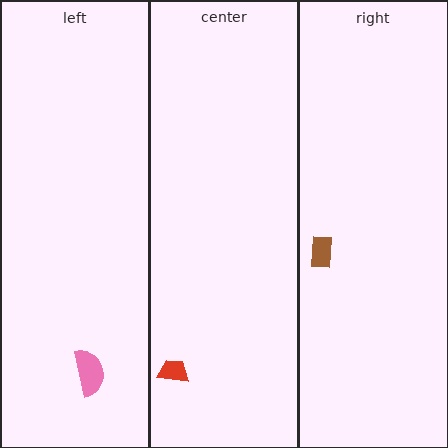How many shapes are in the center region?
1.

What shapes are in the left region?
The pink semicircle.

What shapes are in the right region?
The brown rectangle.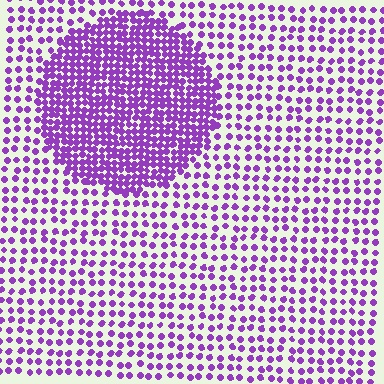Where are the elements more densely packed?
The elements are more densely packed inside the circle boundary.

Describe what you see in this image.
The image contains small purple elements arranged at two different densities. A circle-shaped region is visible where the elements are more densely packed than the surrounding area.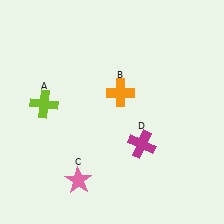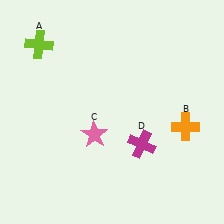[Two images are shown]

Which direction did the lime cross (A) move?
The lime cross (A) moved up.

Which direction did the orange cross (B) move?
The orange cross (B) moved right.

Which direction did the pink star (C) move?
The pink star (C) moved up.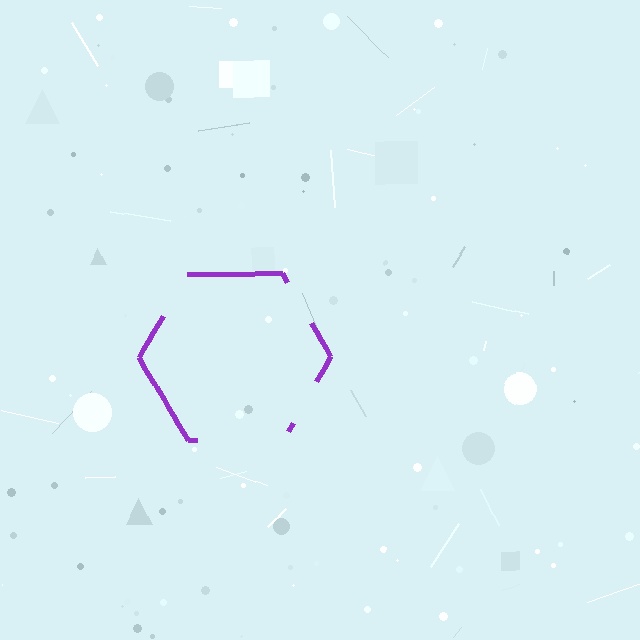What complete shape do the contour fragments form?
The contour fragments form a hexagon.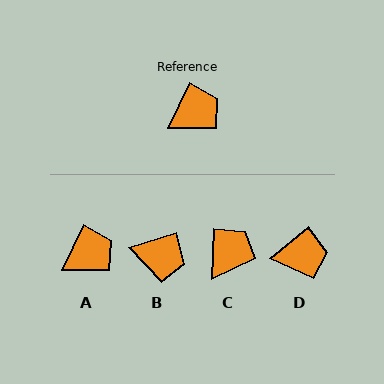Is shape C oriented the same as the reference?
No, it is off by about 24 degrees.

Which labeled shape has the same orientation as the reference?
A.